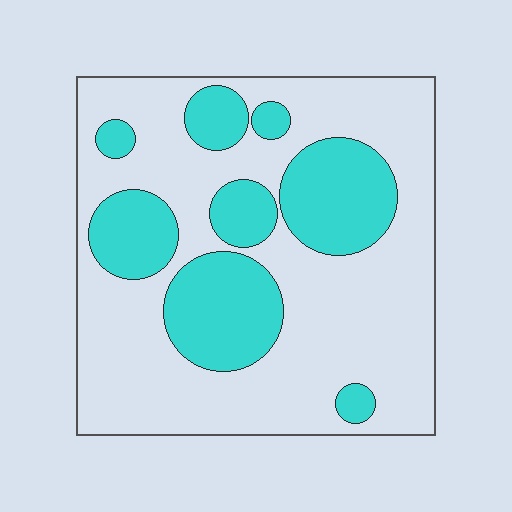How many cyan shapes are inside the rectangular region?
8.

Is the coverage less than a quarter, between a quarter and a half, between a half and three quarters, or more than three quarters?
Between a quarter and a half.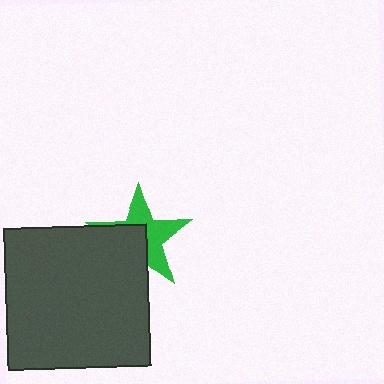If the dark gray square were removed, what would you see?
You would see the complete green star.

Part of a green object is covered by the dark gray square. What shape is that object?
It is a star.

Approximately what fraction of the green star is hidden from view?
Roughly 48% of the green star is hidden behind the dark gray square.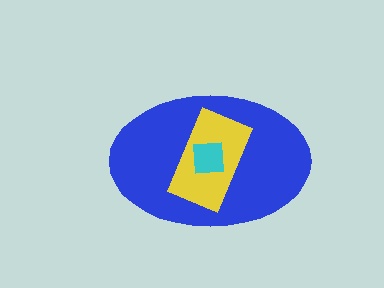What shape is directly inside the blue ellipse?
The yellow rectangle.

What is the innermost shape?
The cyan square.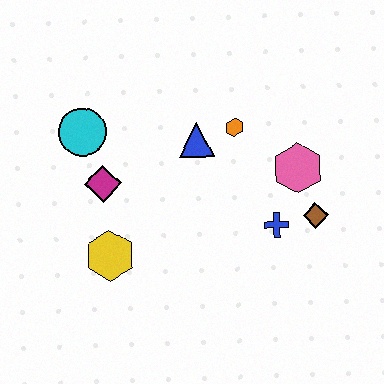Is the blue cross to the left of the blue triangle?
No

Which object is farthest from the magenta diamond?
The brown diamond is farthest from the magenta diamond.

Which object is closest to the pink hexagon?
The brown diamond is closest to the pink hexagon.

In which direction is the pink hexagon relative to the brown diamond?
The pink hexagon is above the brown diamond.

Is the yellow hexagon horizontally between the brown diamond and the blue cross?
No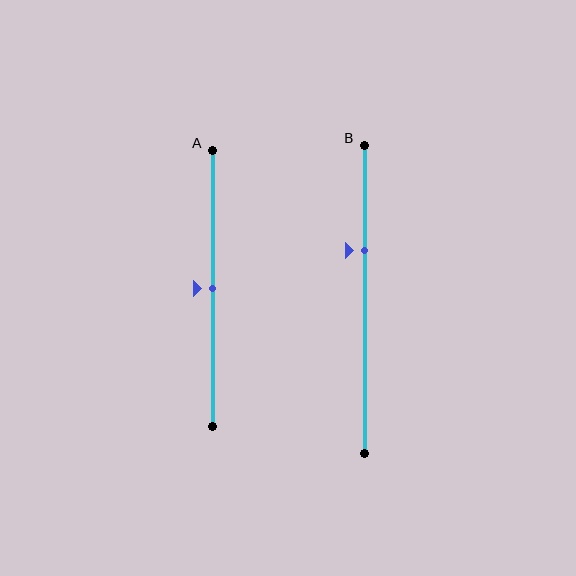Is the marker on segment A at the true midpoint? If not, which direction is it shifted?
Yes, the marker on segment A is at the true midpoint.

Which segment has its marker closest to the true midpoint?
Segment A has its marker closest to the true midpoint.